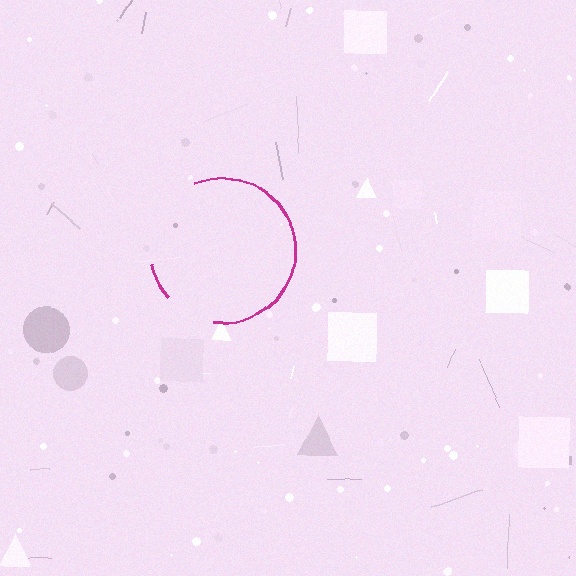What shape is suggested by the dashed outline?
The dashed outline suggests a circle.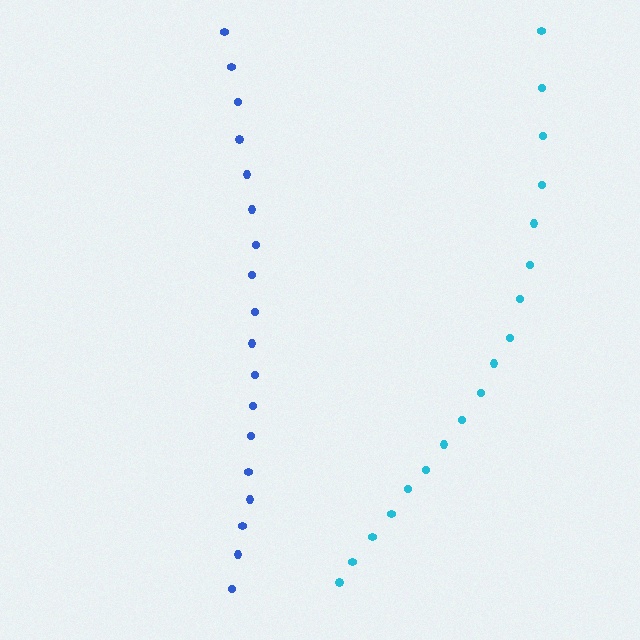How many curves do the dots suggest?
There are 2 distinct paths.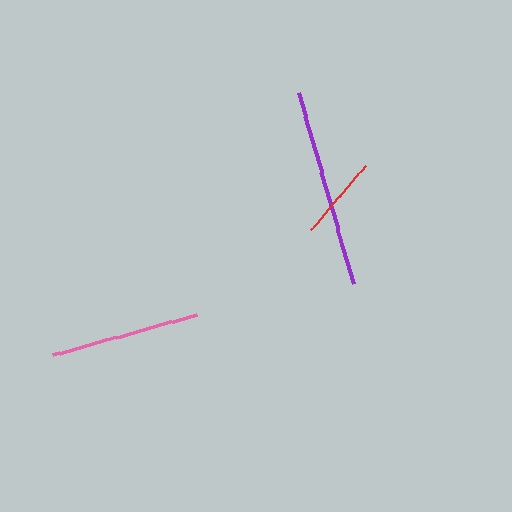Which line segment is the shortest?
The red line is the shortest at approximately 84 pixels.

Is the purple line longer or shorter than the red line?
The purple line is longer than the red line.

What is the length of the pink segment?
The pink segment is approximately 150 pixels long.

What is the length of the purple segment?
The purple segment is approximately 199 pixels long.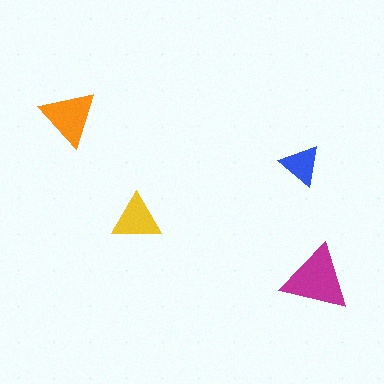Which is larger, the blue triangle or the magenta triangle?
The magenta one.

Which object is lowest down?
The magenta triangle is bottommost.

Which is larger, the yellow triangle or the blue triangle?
The yellow one.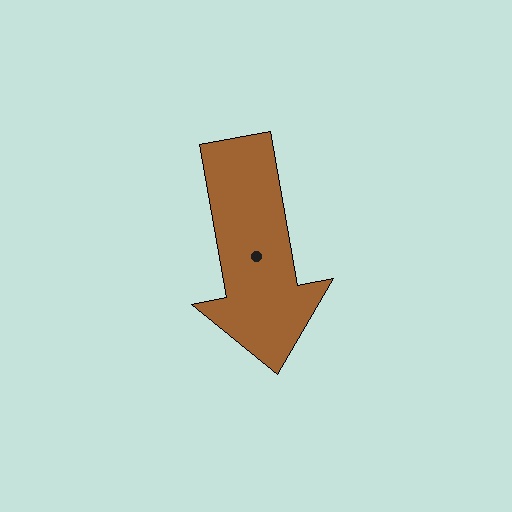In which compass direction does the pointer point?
South.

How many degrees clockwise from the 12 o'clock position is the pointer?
Approximately 170 degrees.